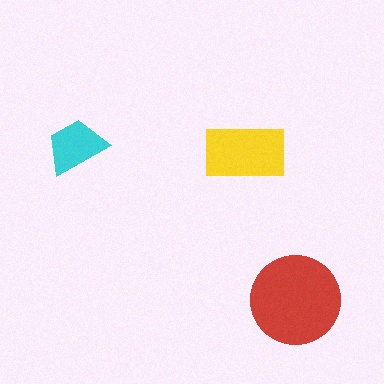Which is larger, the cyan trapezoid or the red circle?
The red circle.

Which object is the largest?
The red circle.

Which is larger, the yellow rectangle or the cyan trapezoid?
The yellow rectangle.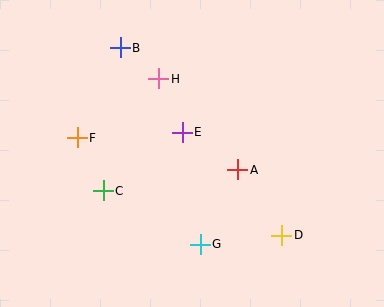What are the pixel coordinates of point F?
Point F is at (77, 138).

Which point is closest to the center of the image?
Point E at (182, 132) is closest to the center.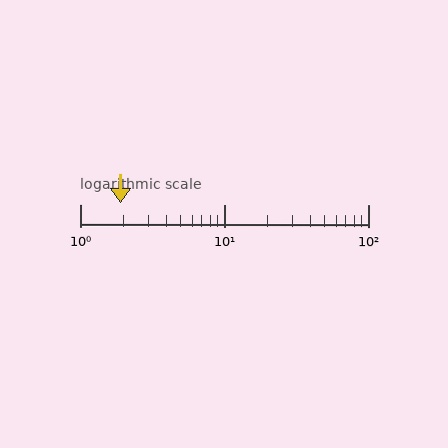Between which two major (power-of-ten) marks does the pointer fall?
The pointer is between 1 and 10.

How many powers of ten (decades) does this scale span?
The scale spans 2 decades, from 1 to 100.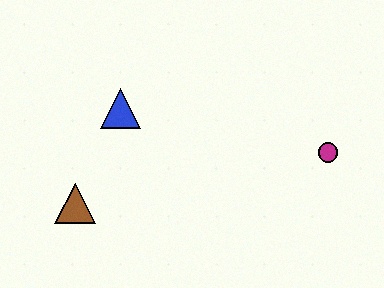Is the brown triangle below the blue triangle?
Yes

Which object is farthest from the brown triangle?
The magenta circle is farthest from the brown triangle.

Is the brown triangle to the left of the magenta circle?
Yes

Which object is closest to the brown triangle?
The blue triangle is closest to the brown triangle.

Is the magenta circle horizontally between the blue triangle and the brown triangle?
No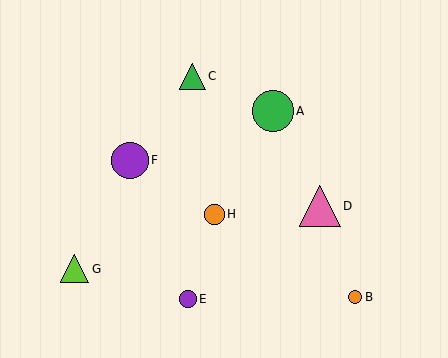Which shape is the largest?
The pink triangle (labeled D) is the largest.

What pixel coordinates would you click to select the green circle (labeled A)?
Click at (273, 111) to select the green circle A.